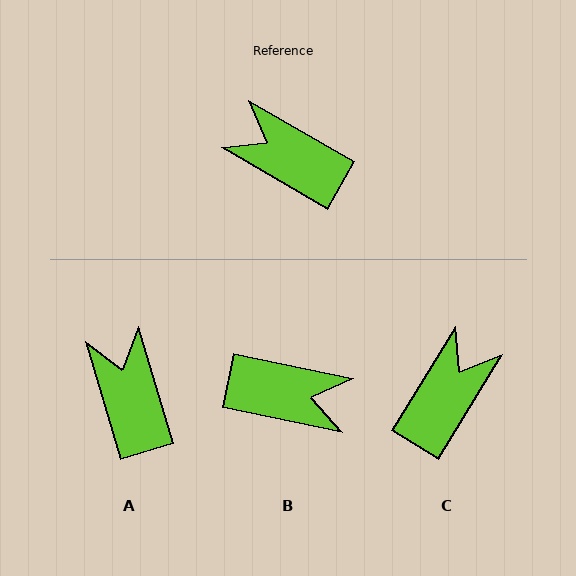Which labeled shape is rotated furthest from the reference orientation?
B, about 162 degrees away.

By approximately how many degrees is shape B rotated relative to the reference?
Approximately 162 degrees clockwise.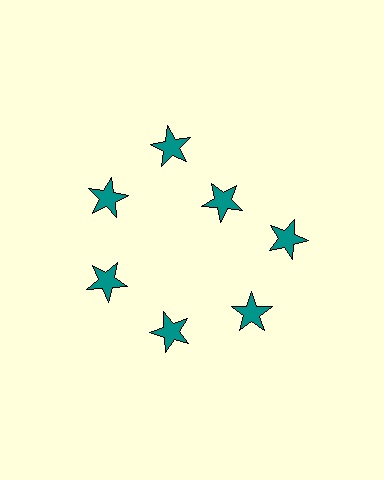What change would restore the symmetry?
The symmetry would be restored by moving it outward, back onto the ring so that all 7 stars sit at equal angles and equal distance from the center.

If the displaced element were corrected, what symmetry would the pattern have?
It would have 7-fold rotational symmetry — the pattern would map onto itself every 51 degrees.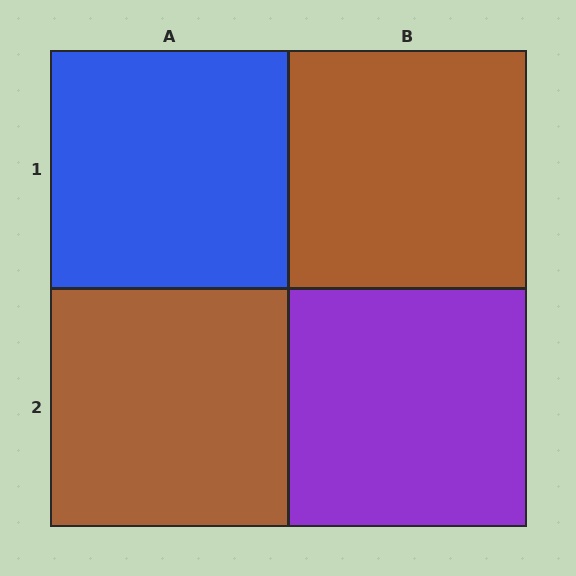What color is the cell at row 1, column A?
Blue.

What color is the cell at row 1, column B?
Brown.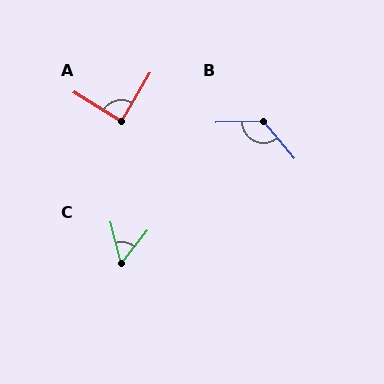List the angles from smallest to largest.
C (53°), A (88°), B (129°).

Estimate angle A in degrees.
Approximately 88 degrees.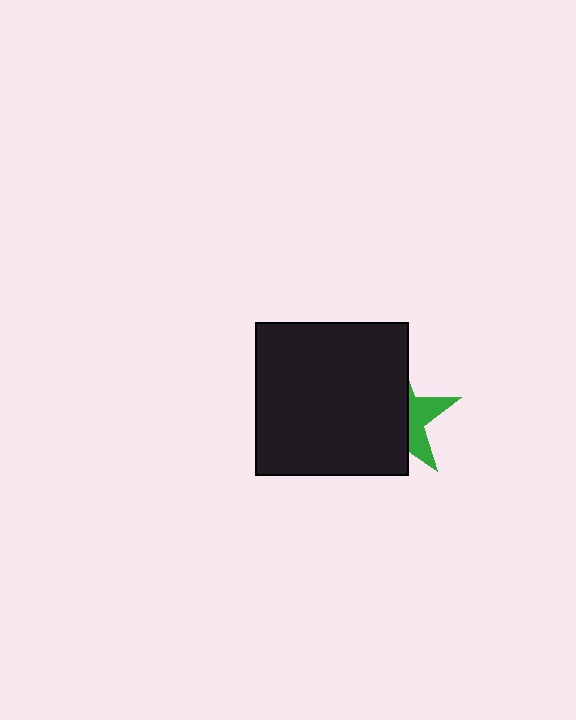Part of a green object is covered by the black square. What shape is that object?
It is a star.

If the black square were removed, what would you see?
You would see the complete green star.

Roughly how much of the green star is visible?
A small part of it is visible (roughly 33%).